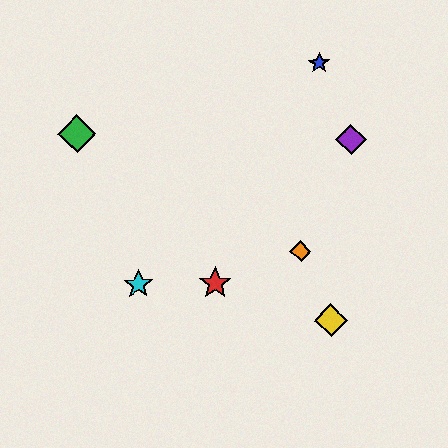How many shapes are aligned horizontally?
2 shapes (the red star, the cyan star) are aligned horizontally.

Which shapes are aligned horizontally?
The red star, the cyan star are aligned horizontally.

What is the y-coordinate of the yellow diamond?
The yellow diamond is at y≈320.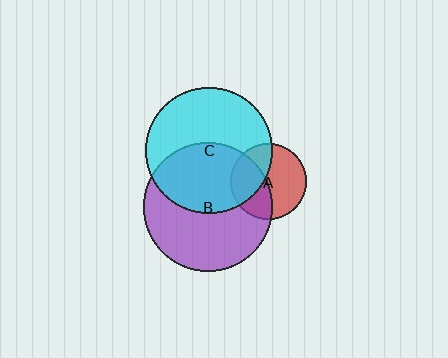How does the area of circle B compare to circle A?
Approximately 2.8 times.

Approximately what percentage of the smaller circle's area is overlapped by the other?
Approximately 45%.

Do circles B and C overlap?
Yes.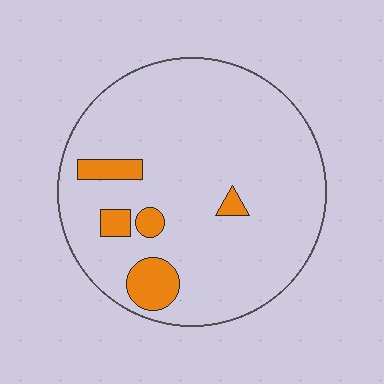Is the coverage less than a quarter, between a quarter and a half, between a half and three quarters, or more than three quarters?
Less than a quarter.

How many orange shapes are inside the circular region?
5.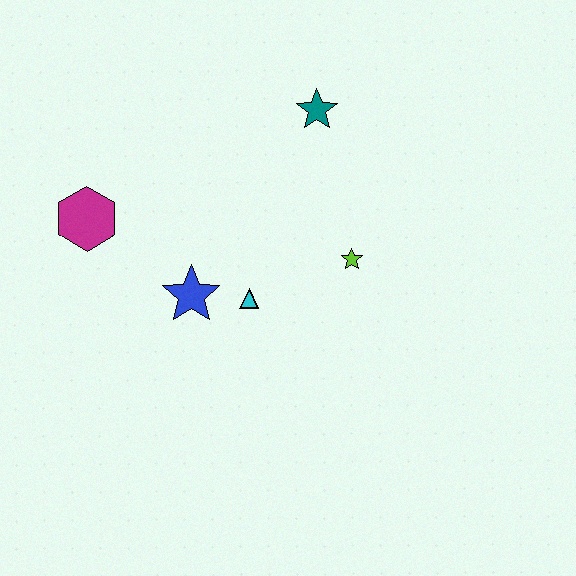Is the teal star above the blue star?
Yes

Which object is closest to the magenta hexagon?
The blue star is closest to the magenta hexagon.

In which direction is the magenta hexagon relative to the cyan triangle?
The magenta hexagon is to the left of the cyan triangle.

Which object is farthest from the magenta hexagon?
The lime star is farthest from the magenta hexagon.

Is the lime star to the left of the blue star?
No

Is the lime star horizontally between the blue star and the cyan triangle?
No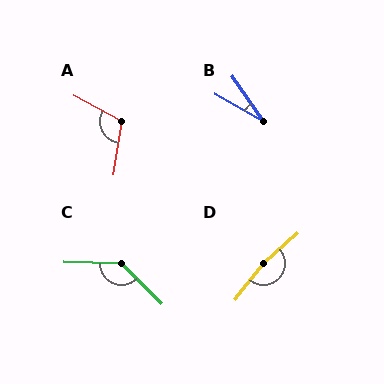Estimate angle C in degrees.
Approximately 137 degrees.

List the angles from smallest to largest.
B (26°), A (110°), C (137°), D (169°).